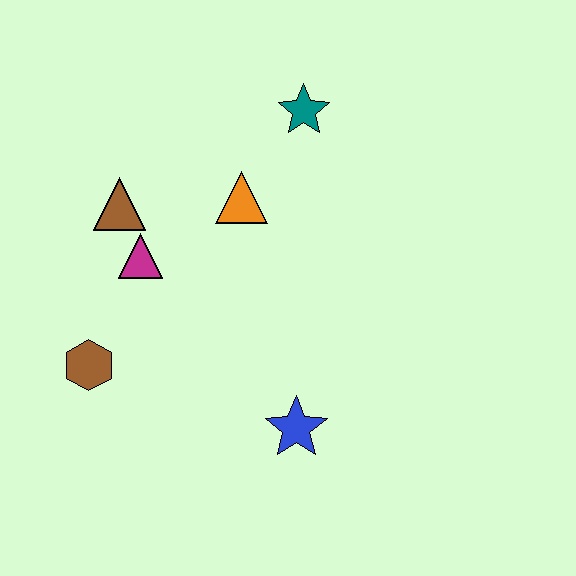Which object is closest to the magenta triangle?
The brown triangle is closest to the magenta triangle.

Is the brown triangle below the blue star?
No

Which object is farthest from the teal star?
The brown hexagon is farthest from the teal star.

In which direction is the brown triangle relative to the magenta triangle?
The brown triangle is above the magenta triangle.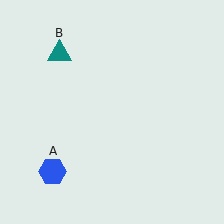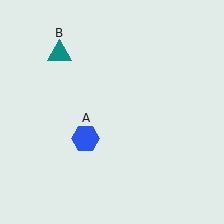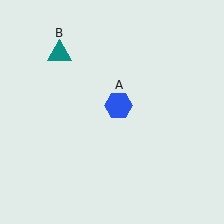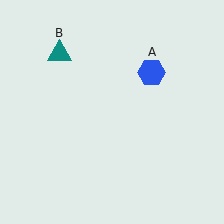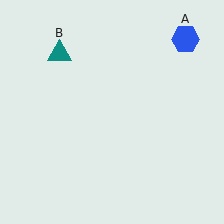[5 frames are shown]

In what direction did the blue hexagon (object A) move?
The blue hexagon (object A) moved up and to the right.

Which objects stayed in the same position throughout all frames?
Teal triangle (object B) remained stationary.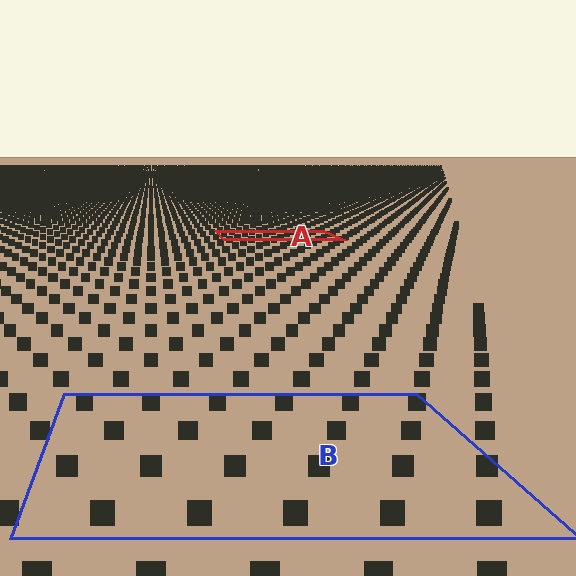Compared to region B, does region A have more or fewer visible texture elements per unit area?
Region A has more texture elements per unit area — they are packed more densely because it is farther away.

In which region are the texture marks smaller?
The texture marks are smaller in region A, because it is farther away.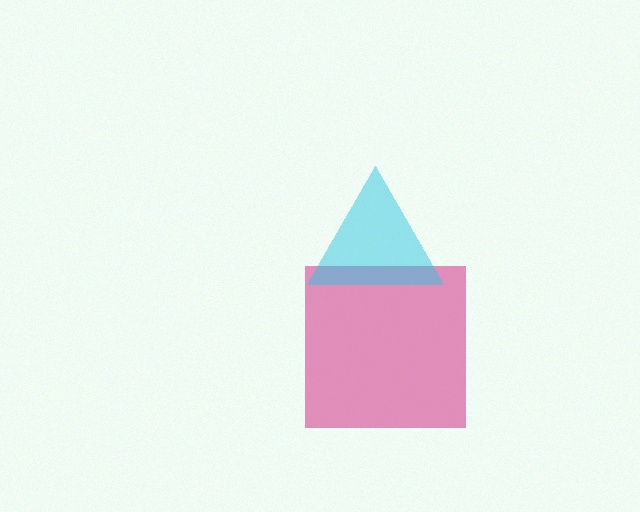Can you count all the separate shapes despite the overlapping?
Yes, there are 2 separate shapes.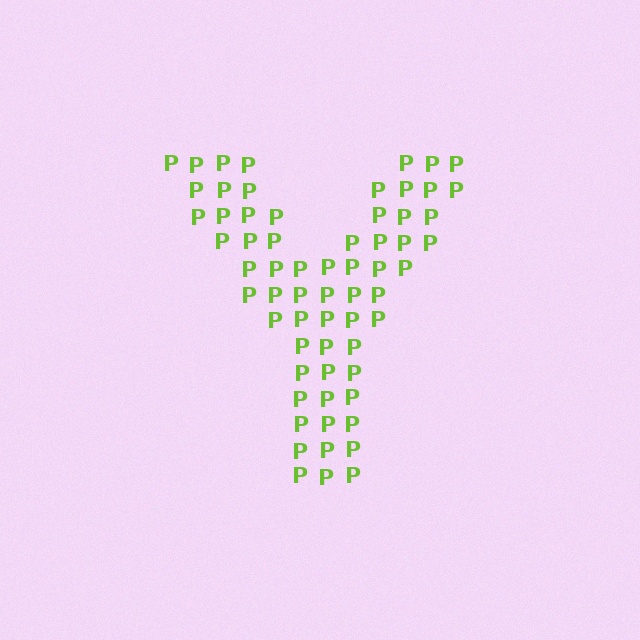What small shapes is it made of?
It is made of small letter P's.